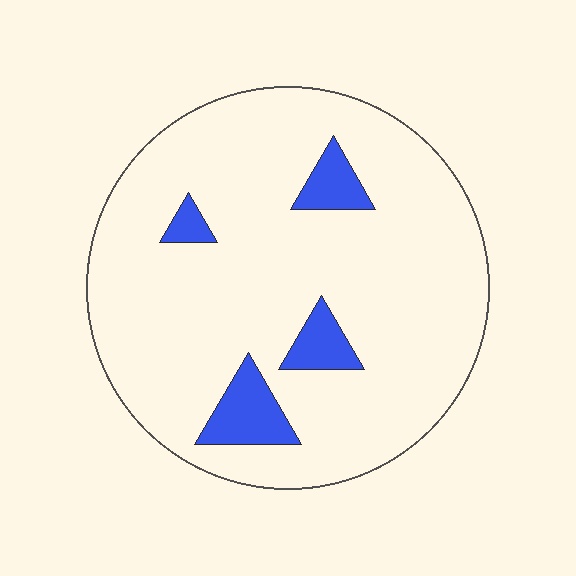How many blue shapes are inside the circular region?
4.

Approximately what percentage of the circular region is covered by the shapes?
Approximately 10%.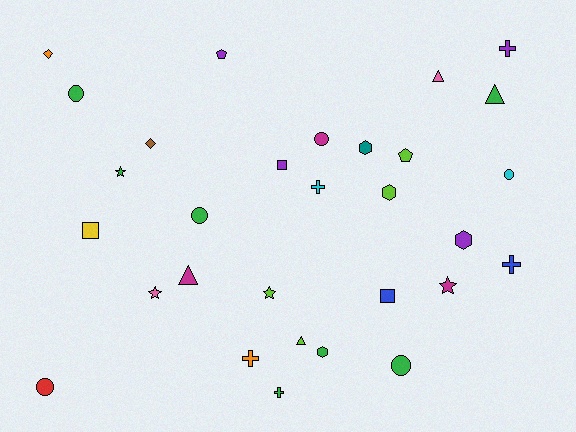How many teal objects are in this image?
There is 1 teal object.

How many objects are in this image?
There are 30 objects.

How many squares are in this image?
There are 3 squares.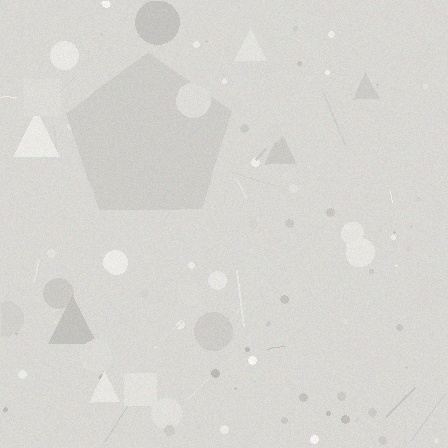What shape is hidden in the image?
A pentagon is hidden in the image.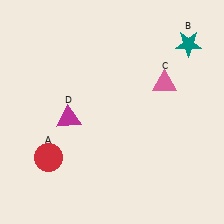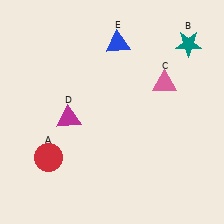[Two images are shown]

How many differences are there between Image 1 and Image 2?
There is 1 difference between the two images.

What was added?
A blue triangle (E) was added in Image 2.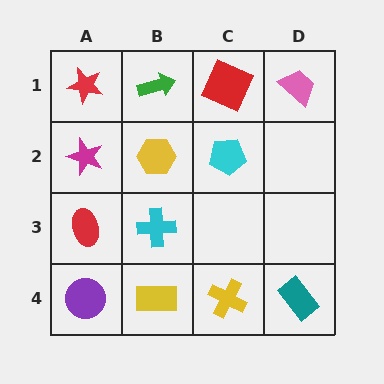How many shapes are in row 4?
4 shapes.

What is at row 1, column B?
A green arrow.